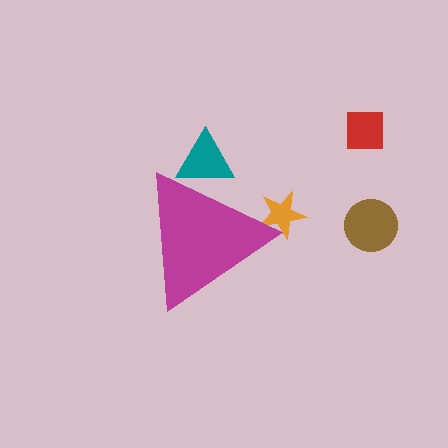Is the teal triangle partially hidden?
Yes, the teal triangle is partially hidden behind the magenta triangle.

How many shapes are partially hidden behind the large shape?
2 shapes are partially hidden.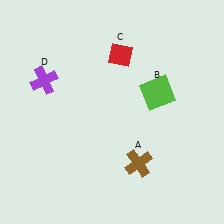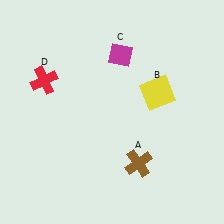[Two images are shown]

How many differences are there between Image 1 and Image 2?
There are 3 differences between the two images.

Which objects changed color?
B changed from lime to yellow. C changed from red to magenta. D changed from purple to red.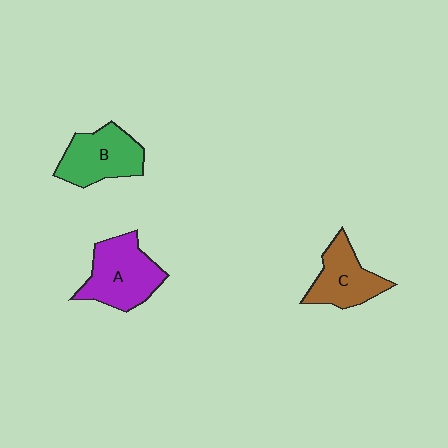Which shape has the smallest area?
Shape C (brown).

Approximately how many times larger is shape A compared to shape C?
Approximately 1.3 times.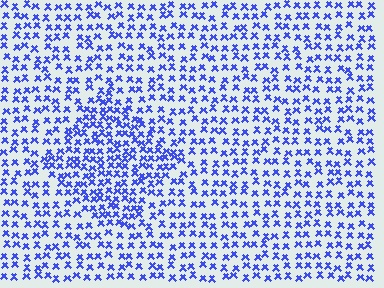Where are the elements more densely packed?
The elements are more densely packed inside the diamond boundary.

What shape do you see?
I see a diamond.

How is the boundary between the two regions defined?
The boundary is defined by a change in element density (approximately 1.7x ratio). All elements are the same color, size, and shape.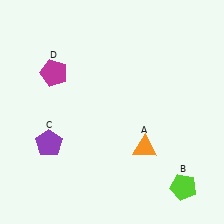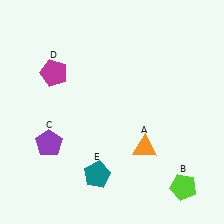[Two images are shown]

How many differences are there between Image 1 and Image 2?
There is 1 difference between the two images.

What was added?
A teal pentagon (E) was added in Image 2.